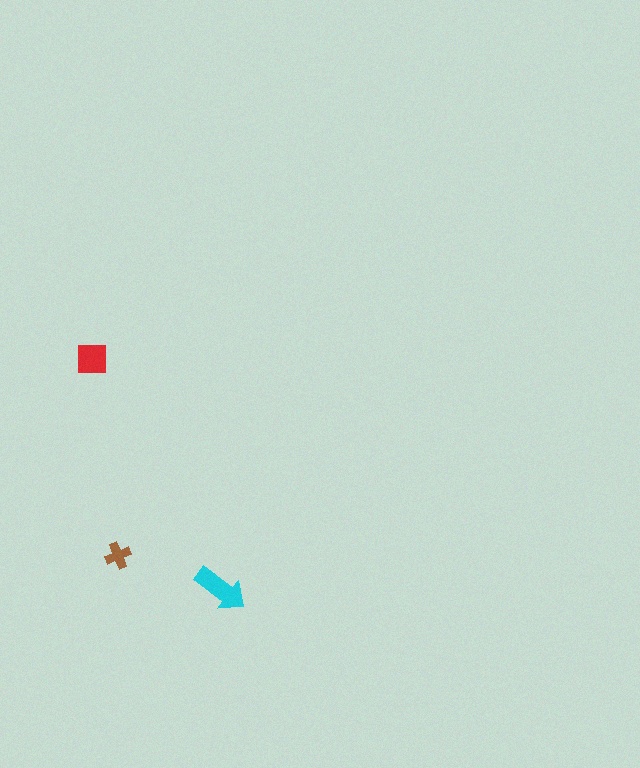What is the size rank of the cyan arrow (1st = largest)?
1st.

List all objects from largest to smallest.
The cyan arrow, the red square, the brown cross.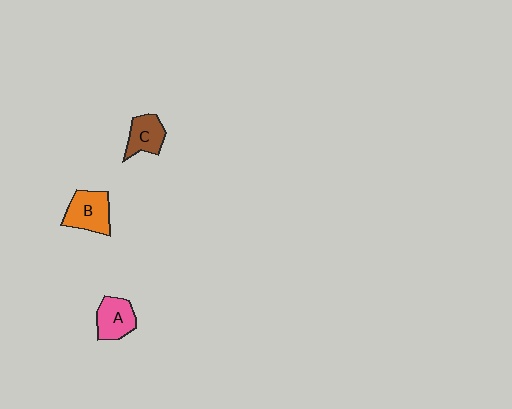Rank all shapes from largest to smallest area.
From largest to smallest: B (orange), A (pink), C (brown).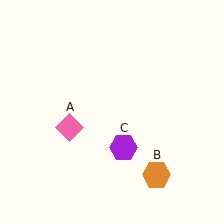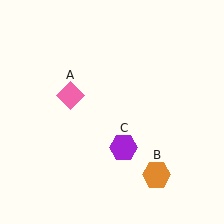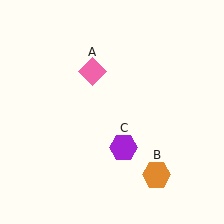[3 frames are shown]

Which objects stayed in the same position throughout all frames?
Orange hexagon (object B) and purple hexagon (object C) remained stationary.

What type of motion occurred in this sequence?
The pink diamond (object A) rotated clockwise around the center of the scene.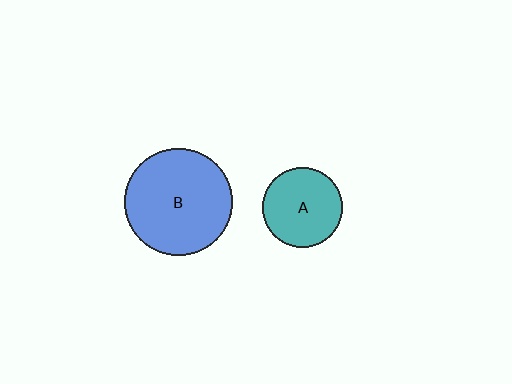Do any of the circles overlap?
No, none of the circles overlap.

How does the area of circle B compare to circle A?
Approximately 1.8 times.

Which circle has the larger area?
Circle B (blue).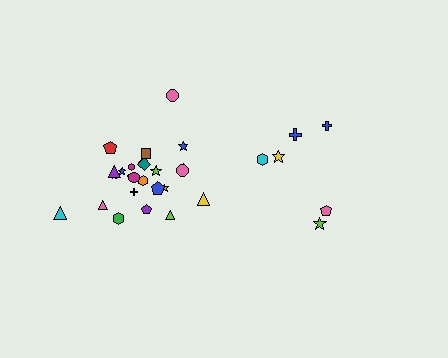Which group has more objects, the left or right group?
The left group.